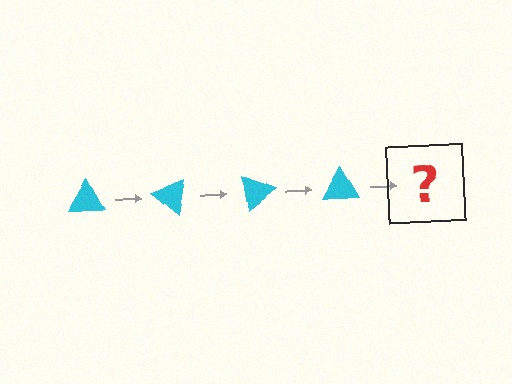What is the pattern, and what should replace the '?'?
The pattern is that the triangle rotates 40 degrees each step. The '?' should be a cyan triangle rotated 160 degrees.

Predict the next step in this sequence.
The next step is a cyan triangle rotated 160 degrees.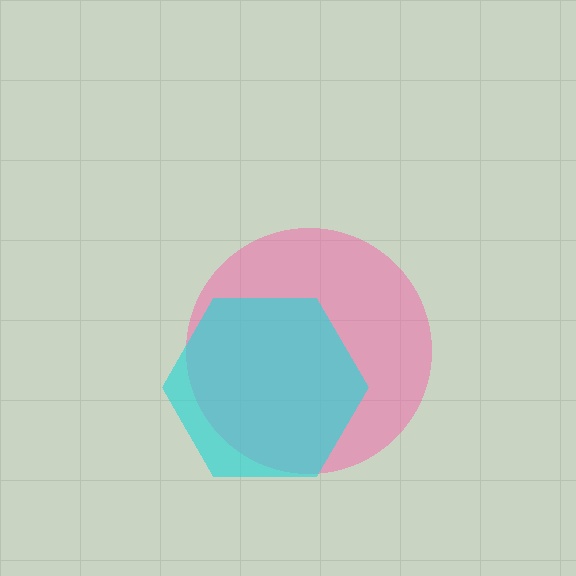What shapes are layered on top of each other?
The layered shapes are: a pink circle, a cyan hexagon.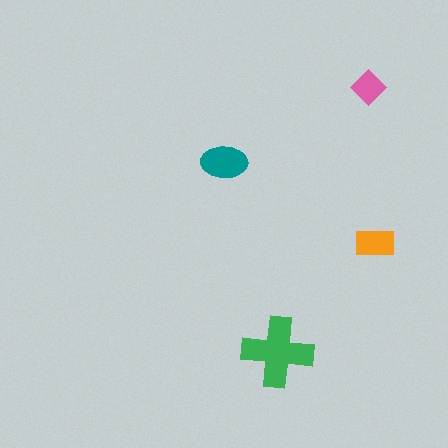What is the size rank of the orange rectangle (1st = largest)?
3rd.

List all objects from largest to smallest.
The green cross, the teal ellipse, the orange rectangle, the pink diamond.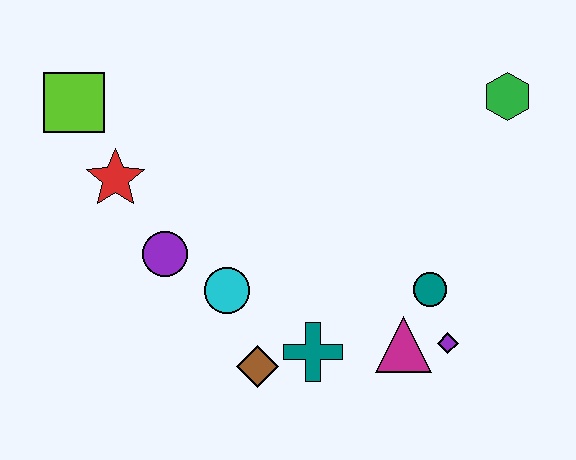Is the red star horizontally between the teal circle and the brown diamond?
No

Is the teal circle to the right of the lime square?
Yes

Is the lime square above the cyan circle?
Yes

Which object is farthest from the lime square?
The purple diamond is farthest from the lime square.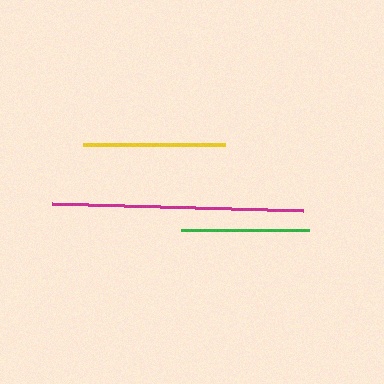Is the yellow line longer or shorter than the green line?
The yellow line is longer than the green line.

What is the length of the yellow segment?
The yellow segment is approximately 142 pixels long.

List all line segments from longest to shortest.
From longest to shortest: magenta, yellow, green.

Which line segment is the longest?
The magenta line is the longest at approximately 252 pixels.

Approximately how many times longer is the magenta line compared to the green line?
The magenta line is approximately 2.0 times the length of the green line.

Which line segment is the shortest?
The green line is the shortest at approximately 129 pixels.